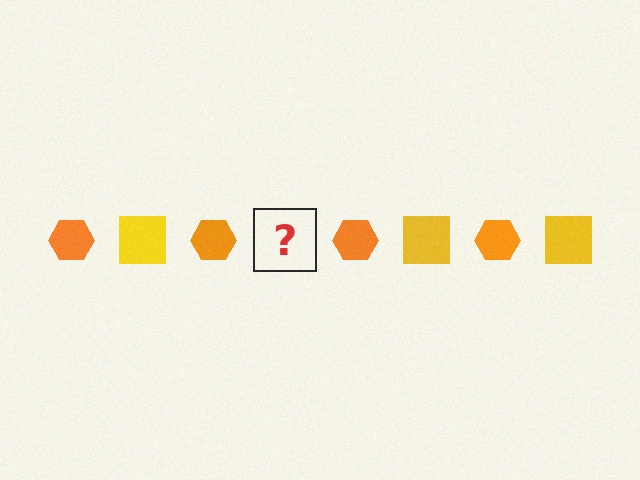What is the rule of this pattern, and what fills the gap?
The rule is that the pattern alternates between orange hexagon and yellow square. The gap should be filled with a yellow square.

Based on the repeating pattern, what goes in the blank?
The blank should be a yellow square.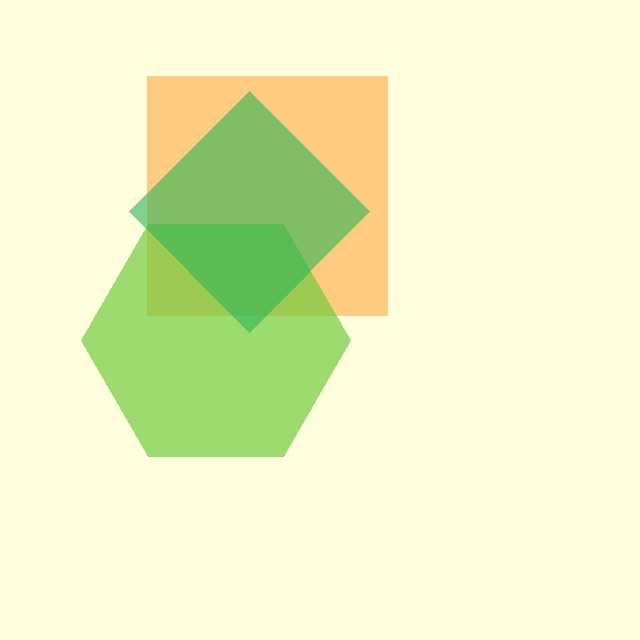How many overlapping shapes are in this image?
There are 3 overlapping shapes in the image.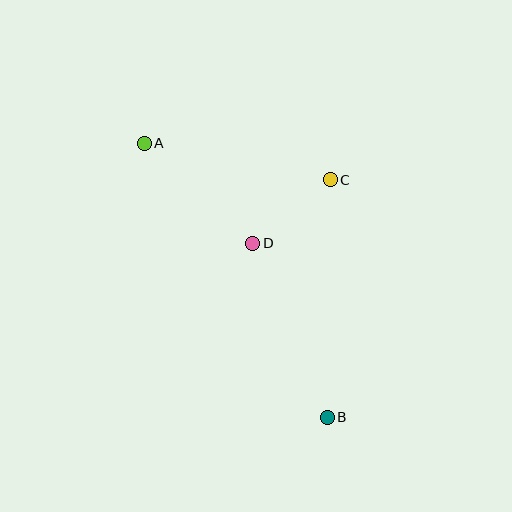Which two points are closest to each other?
Points C and D are closest to each other.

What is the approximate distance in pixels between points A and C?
The distance between A and C is approximately 190 pixels.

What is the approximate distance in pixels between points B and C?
The distance between B and C is approximately 237 pixels.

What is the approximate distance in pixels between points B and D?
The distance between B and D is approximately 189 pixels.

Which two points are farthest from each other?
Points A and B are farthest from each other.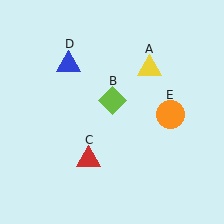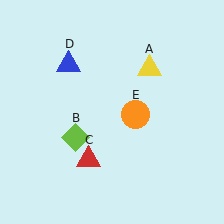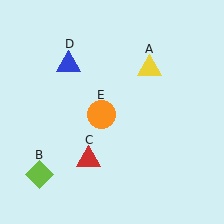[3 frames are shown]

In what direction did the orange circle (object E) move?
The orange circle (object E) moved left.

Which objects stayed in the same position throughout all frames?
Yellow triangle (object A) and red triangle (object C) and blue triangle (object D) remained stationary.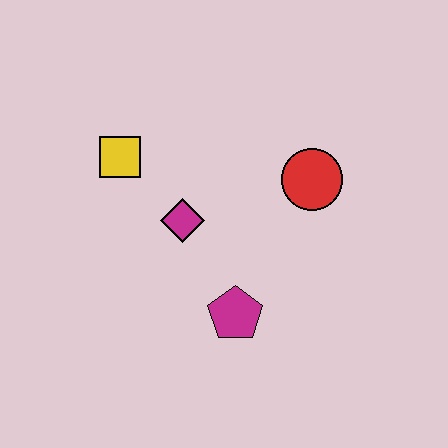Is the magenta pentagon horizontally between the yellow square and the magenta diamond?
No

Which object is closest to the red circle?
The magenta diamond is closest to the red circle.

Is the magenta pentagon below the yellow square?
Yes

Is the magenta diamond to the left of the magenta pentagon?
Yes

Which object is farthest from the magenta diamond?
The red circle is farthest from the magenta diamond.